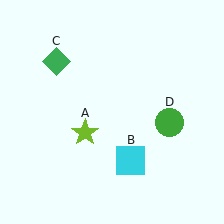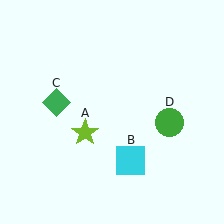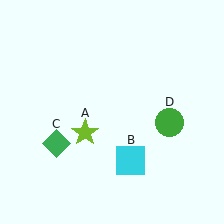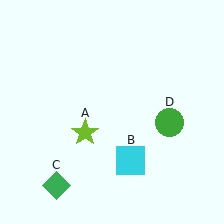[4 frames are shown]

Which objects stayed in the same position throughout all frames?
Lime star (object A) and cyan square (object B) and green circle (object D) remained stationary.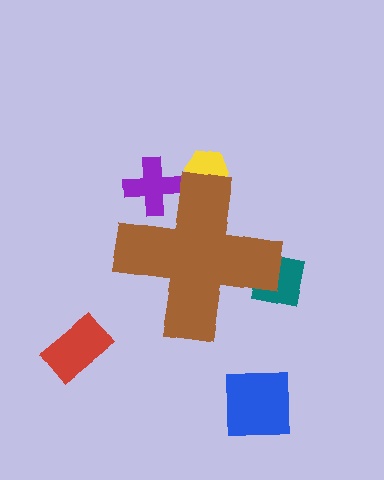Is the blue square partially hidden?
No, the blue square is fully visible.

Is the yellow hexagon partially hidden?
Yes, the yellow hexagon is partially hidden behind the brown cross.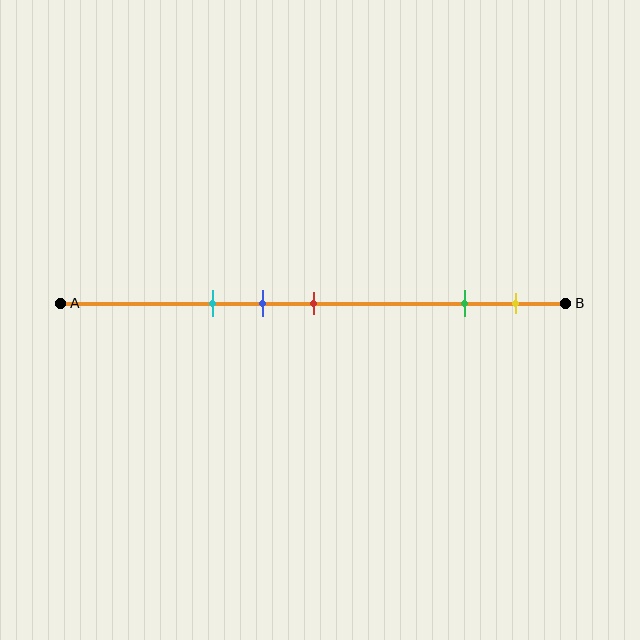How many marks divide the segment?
There are 5 marks dividing the segment.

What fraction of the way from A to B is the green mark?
The green mark is approximately 80% (0.8) of the way from A to B.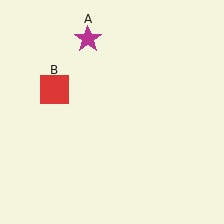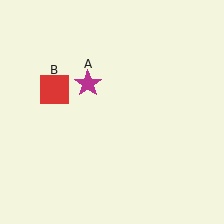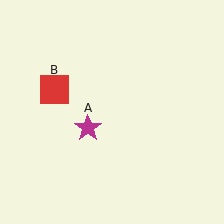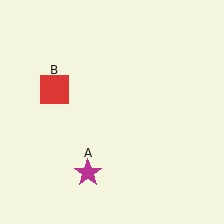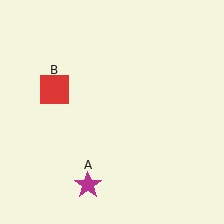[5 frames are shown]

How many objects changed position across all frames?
1 object changed position: magenta star (object A).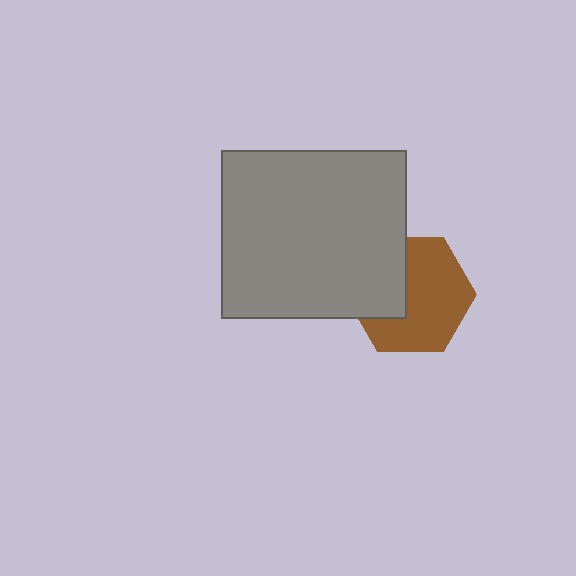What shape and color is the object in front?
The object in front is a gray rectangle.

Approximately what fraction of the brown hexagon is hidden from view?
Roughly 36% of the brown hexagon is hidden behind the gray rectangle.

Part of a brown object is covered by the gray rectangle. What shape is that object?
It is a hexagon.